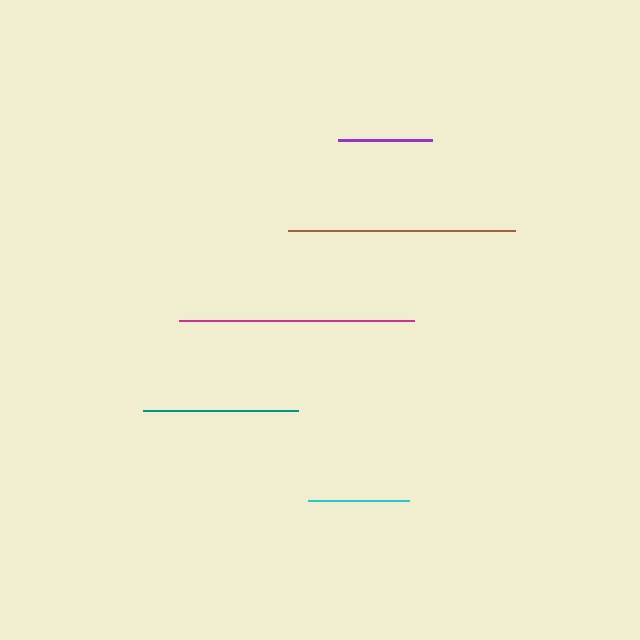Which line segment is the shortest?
The purple line is the shortest at approximately 94 pixels.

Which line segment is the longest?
The magenta line is the longest at approximately 235 pixels.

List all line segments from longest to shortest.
From longest to shortest: magenta, brown, teal, cyan, purple.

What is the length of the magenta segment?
The magenta segment is approximately 235 pixels long.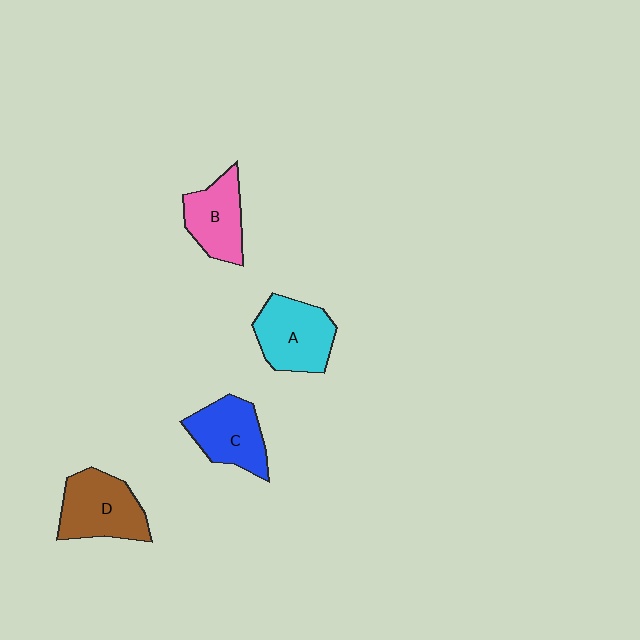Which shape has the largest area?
Shape D (brown).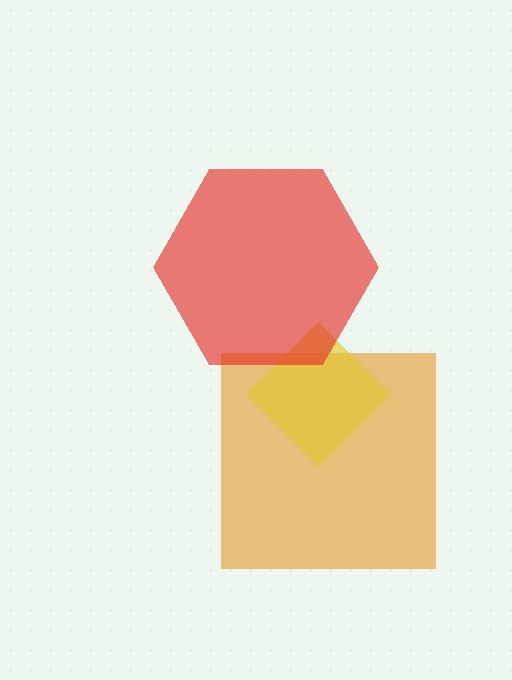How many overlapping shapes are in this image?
There are 3 overlapping shapes in the image.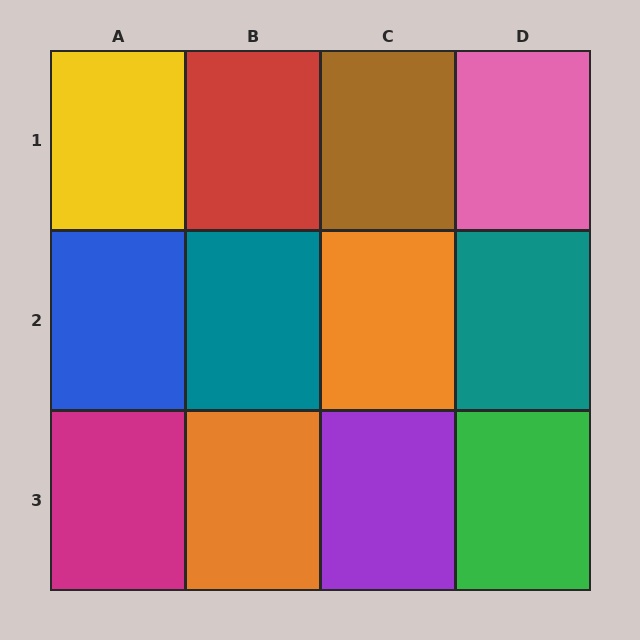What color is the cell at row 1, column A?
Yellow.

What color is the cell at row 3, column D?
Green.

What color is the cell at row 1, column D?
Pink.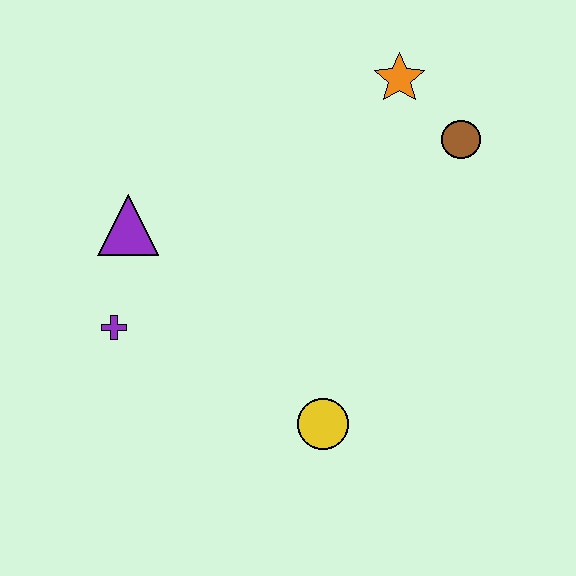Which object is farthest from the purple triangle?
The brown circle is farthest from the purple triangle.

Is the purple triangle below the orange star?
Yes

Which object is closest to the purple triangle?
The purple cross is closest to the purple triangle.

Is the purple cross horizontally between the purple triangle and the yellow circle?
No